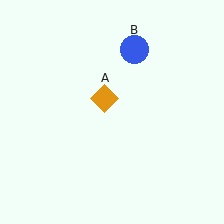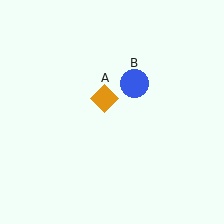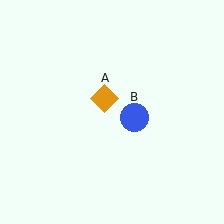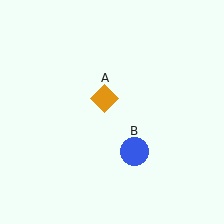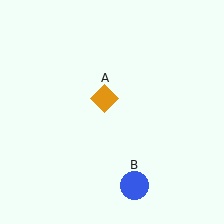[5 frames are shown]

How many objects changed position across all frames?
1 object changed position: blue circle (object B).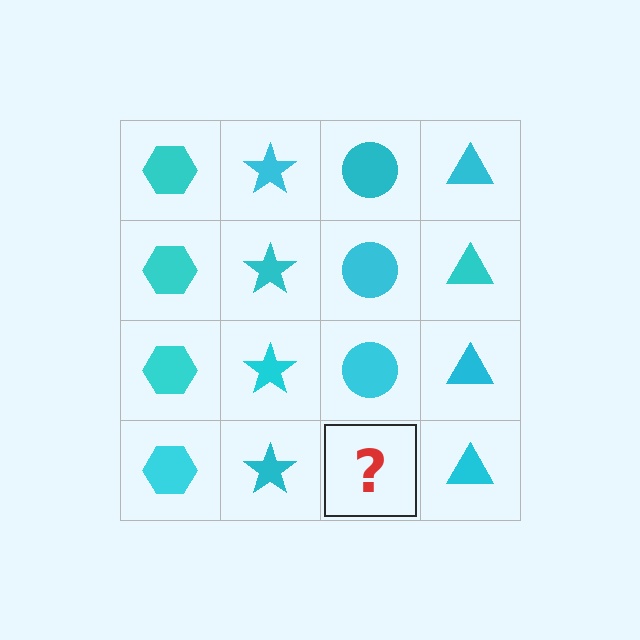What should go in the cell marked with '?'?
The missing cell should contain a cyan circle.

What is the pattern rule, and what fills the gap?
The rule is that each column has a consistent shape. The gap should be filled with a cyan circle.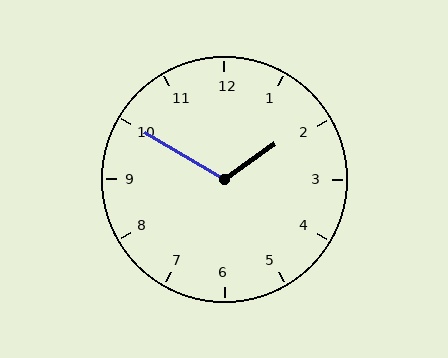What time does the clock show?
1:50.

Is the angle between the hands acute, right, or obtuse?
It is obtuse.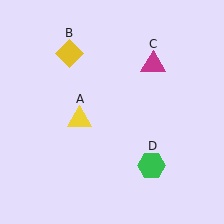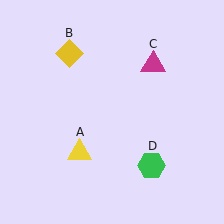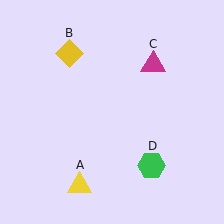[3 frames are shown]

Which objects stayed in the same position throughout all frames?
Yellow diamond (object B) and magenta triangle (object C) and green hexagon (object D) remained stationary.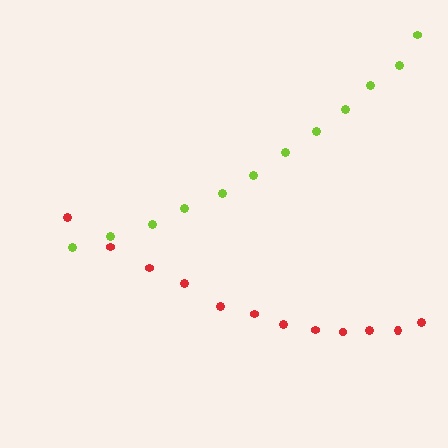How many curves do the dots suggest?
There are 2 distinct paths.